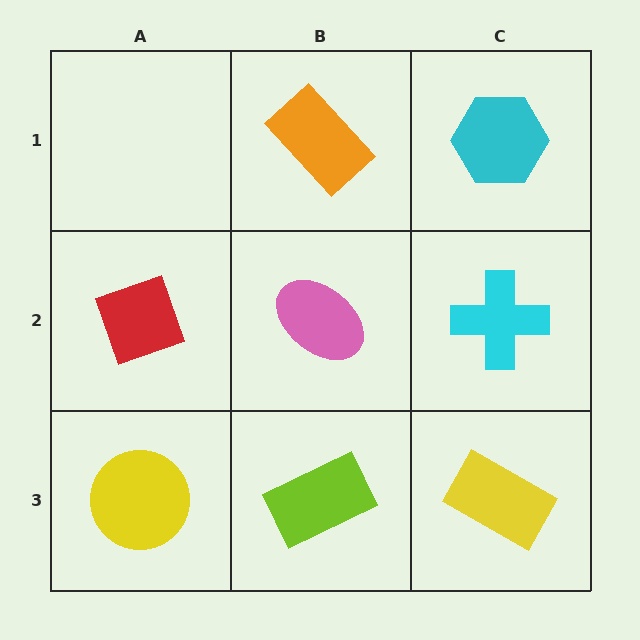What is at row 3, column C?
A yellow rectangle.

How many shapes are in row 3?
3 shapes.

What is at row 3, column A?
A yellow circle.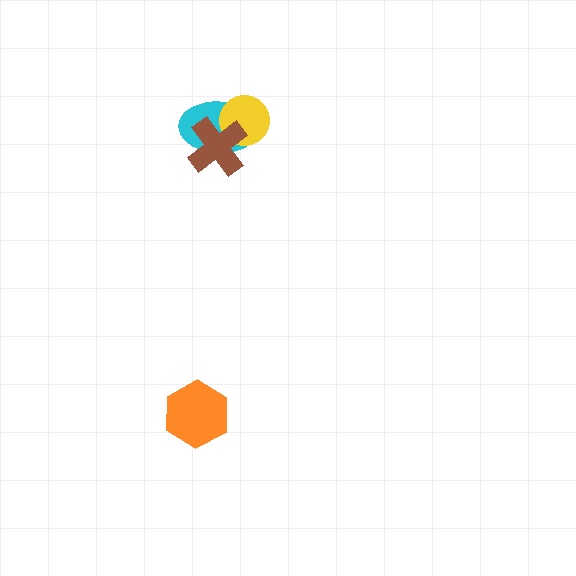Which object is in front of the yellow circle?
The brown cross is in front of the yellow circle.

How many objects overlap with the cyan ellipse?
2 objects overlap with the cyan ellipse.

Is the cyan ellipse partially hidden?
Yes, it is partially covered by another shape.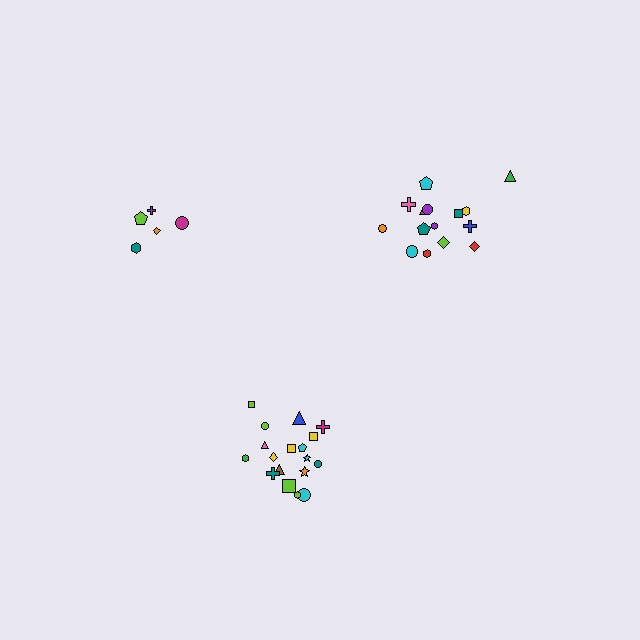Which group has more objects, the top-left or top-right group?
The top-right group.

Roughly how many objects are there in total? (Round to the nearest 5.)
Roughly 40 objects in total.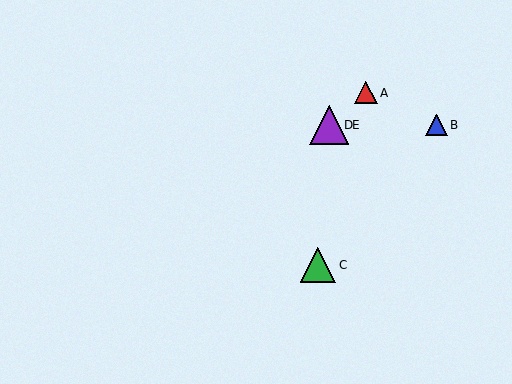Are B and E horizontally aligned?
Yes, both are at y≈125.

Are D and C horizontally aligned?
No, D is at y≈125 and C is at y≈265.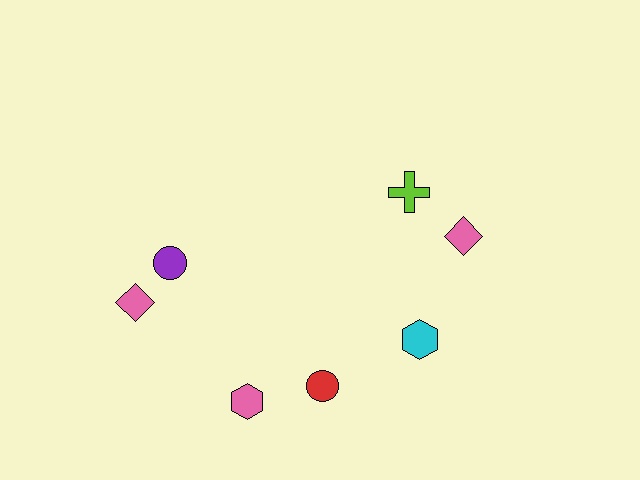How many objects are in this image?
There are 7 objects.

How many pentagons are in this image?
There are no pentagons.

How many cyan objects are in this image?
There is 1 cyan object.